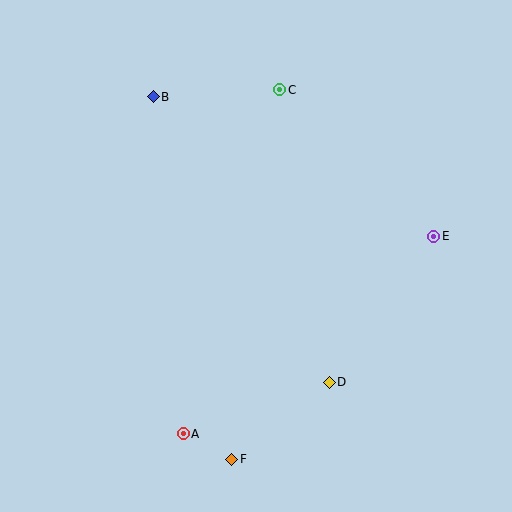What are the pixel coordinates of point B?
Point B is at (153, 97).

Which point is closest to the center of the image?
Point D at (329, 382) is closest to the center.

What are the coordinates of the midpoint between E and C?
The midpoint between E and C is at (357, 163).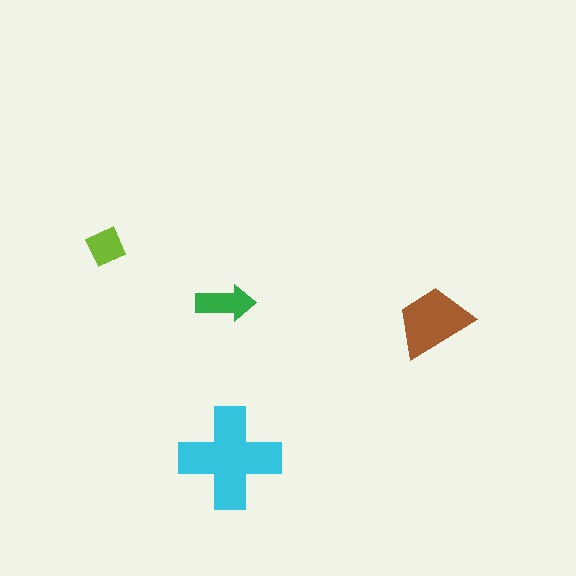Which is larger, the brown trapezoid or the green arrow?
The brown trapezoid.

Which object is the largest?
The cyan cross.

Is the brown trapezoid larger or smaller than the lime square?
Larger.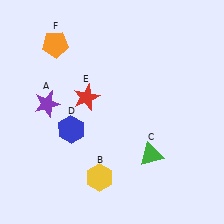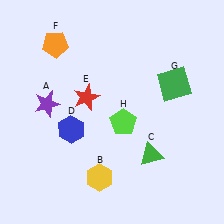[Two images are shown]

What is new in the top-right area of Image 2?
A green square (G) was added in the top-right area of Image 2.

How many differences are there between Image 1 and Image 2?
There are 2 differences between the two images.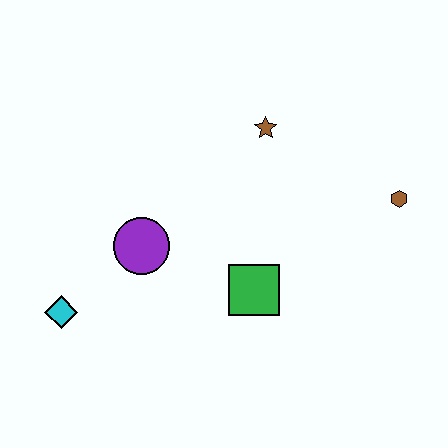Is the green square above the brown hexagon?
No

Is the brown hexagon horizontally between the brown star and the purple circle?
No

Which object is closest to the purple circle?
The cyan diamond is closest to the purple circle.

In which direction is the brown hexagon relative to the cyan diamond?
The brown hexagon is to the right of the cyan diamond.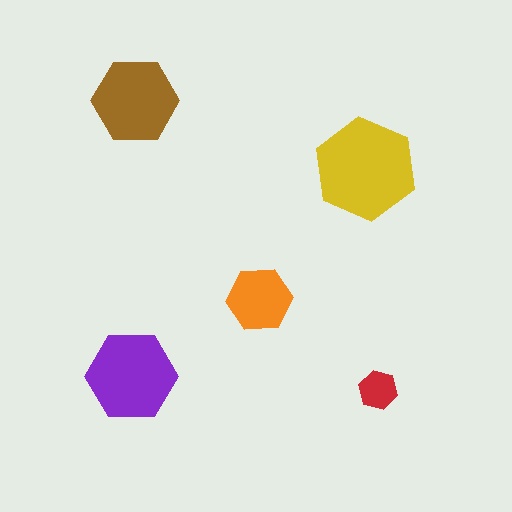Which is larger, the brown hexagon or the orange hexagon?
The brown one.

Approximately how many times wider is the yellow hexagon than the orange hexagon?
About 1.5 times wider.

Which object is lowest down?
The red hexagon is bottommost.